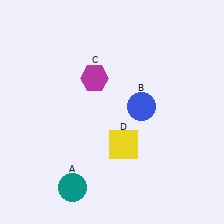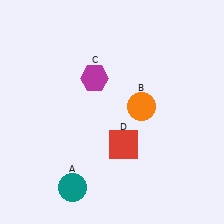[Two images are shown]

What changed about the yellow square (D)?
In Image 1, D is yellow. In Image 2, it changed to red.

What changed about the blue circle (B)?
In Image 1, B is blue. In Image 2, it changed to orange.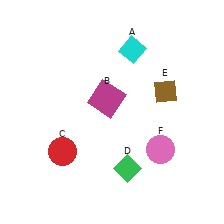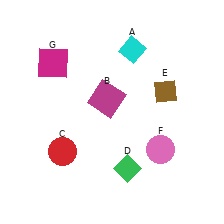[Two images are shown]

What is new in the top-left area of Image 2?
A magenta square (G) was added in the top-left area of Image 2.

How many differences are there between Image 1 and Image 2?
There is 1 difference between the two images.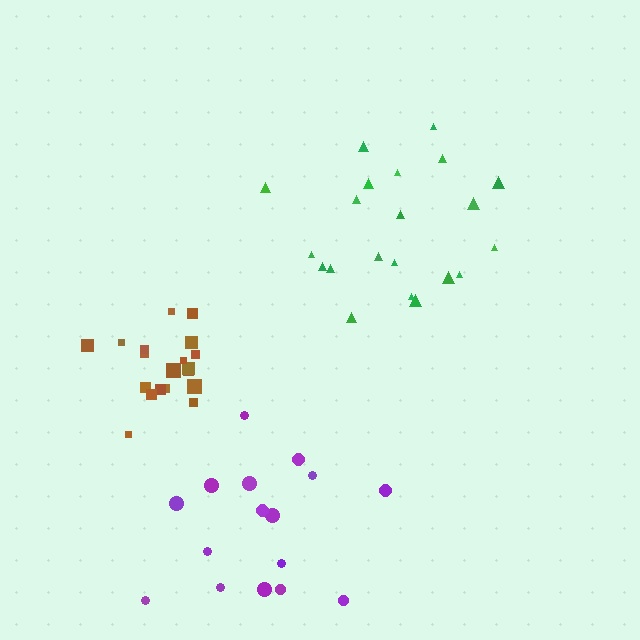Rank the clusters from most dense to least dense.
green, brown, purple.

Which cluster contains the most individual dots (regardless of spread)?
Green (21).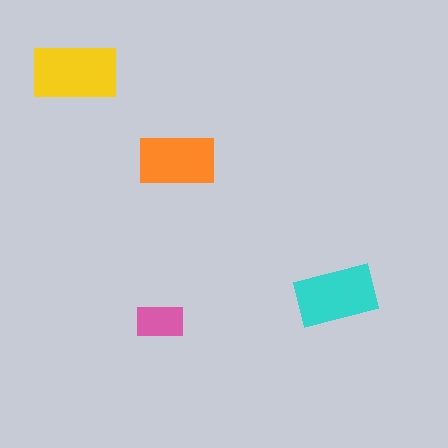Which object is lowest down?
The pink rectangle is bottommost.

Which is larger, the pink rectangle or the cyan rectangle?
The cyan one.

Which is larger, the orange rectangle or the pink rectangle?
The orange one.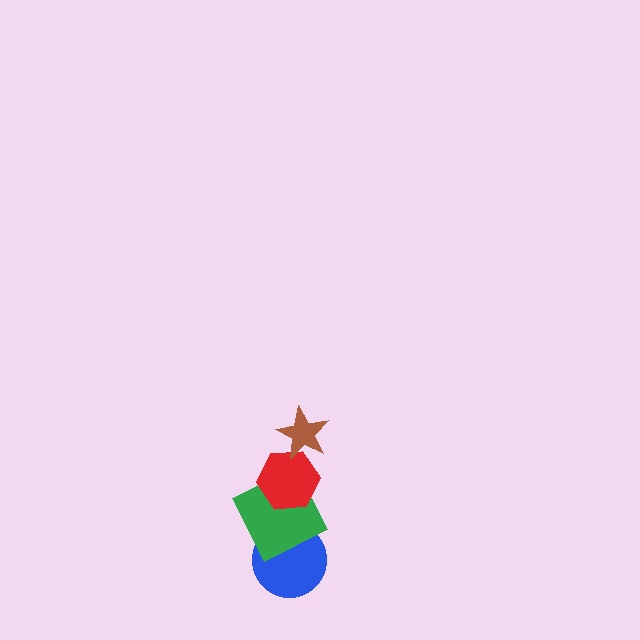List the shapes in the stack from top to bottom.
From top to bottom: the brown star, the red hexagon, the green square, the blue circle.